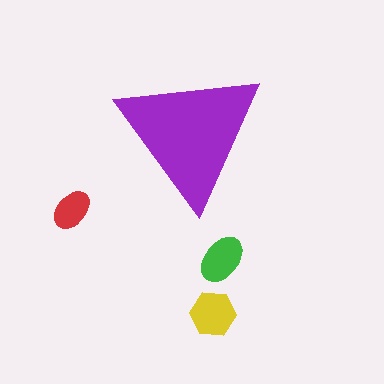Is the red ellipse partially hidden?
No, the red ellipse is fully visible.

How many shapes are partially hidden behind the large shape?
0 shapes are partially hidden.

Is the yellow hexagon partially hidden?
No, the yellow hexagon is fully visible.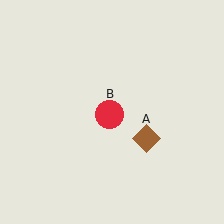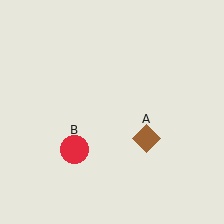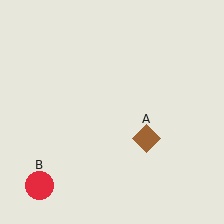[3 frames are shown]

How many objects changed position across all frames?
1 object changed position: red circle (object B).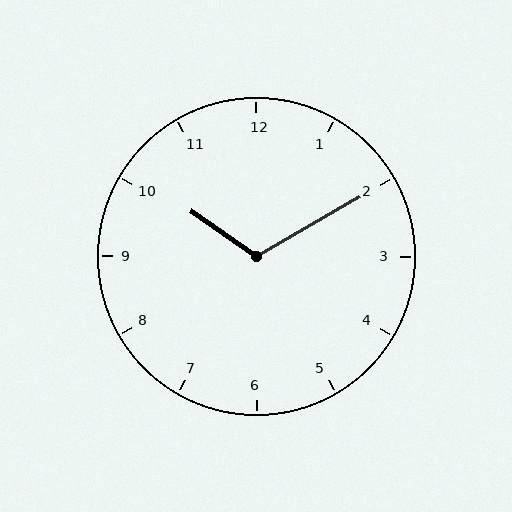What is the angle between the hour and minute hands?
Approximately 115 degrees.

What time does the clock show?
10:10.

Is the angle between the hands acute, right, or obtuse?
It is obtuse.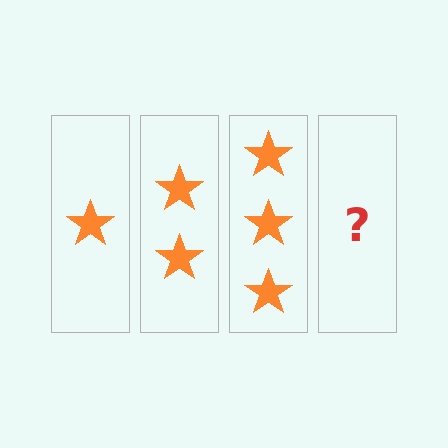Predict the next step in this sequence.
The next step is 4 stars.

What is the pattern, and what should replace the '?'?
The pattern is that each step adds one more star. The '?' should be 4 stars.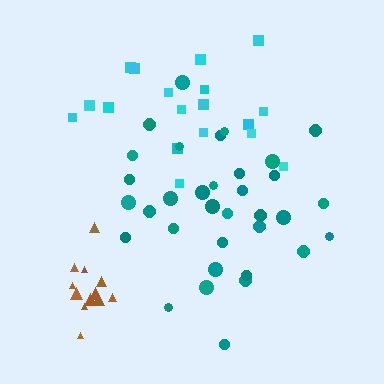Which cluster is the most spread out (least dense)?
Cyan.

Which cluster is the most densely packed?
Brown.